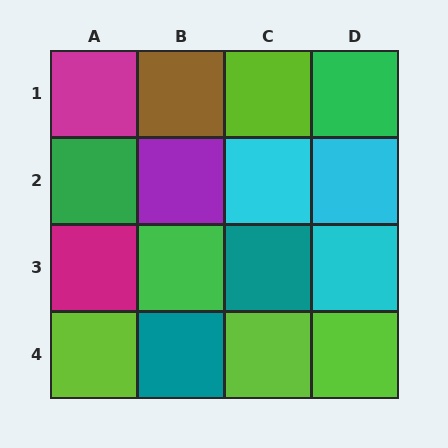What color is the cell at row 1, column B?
Brown.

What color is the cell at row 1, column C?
Lime.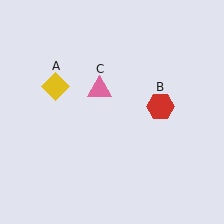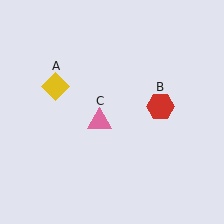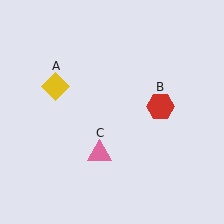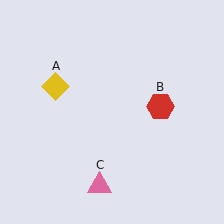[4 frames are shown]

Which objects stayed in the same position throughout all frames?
Yellow diamond (object A) and red hexagon (object B) remained stationary.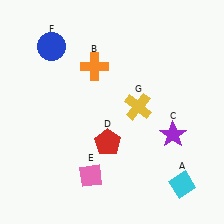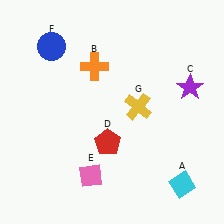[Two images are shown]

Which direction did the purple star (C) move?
The purple star (C) moved up.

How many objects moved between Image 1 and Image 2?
1 object moved between the two images.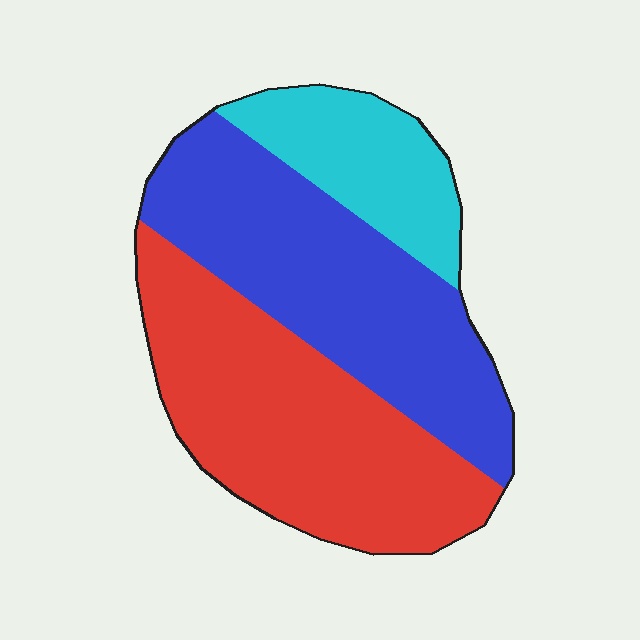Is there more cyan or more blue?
Blue.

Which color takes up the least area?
Cyan, at roughly 20%.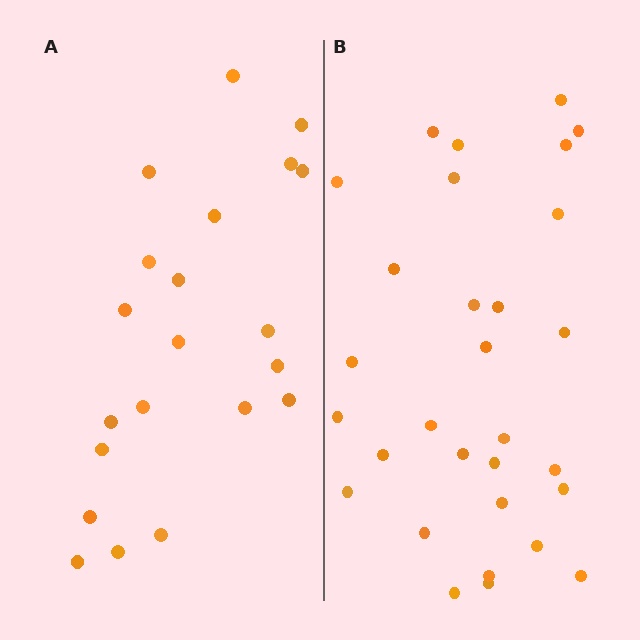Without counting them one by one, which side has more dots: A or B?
Region B (the right region) has more dots.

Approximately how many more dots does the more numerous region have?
Region B has roughly 8 or so more dots than region A.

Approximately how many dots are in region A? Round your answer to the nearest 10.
About 20 dots. (The exact count is 21, which rounds to 20.)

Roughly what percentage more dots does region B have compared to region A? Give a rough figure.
About 45% more.